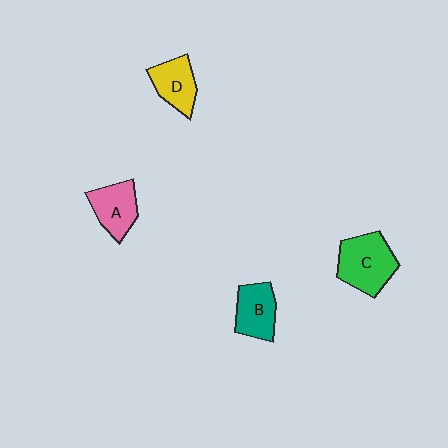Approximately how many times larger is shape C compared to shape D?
Approximately 1.5 times.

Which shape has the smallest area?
Shape D (yellow).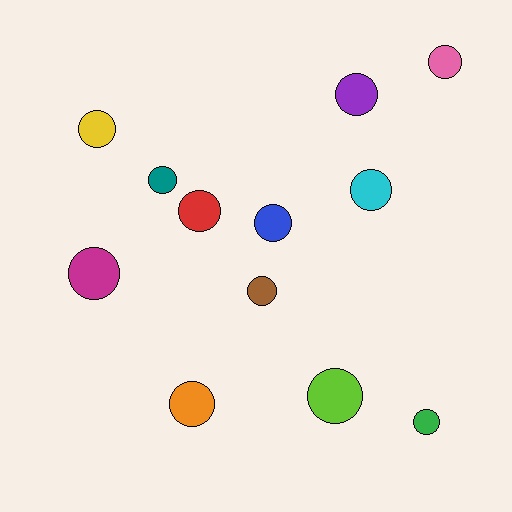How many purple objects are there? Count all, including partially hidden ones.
There is 1 purple object.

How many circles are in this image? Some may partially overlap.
There are 12 circles.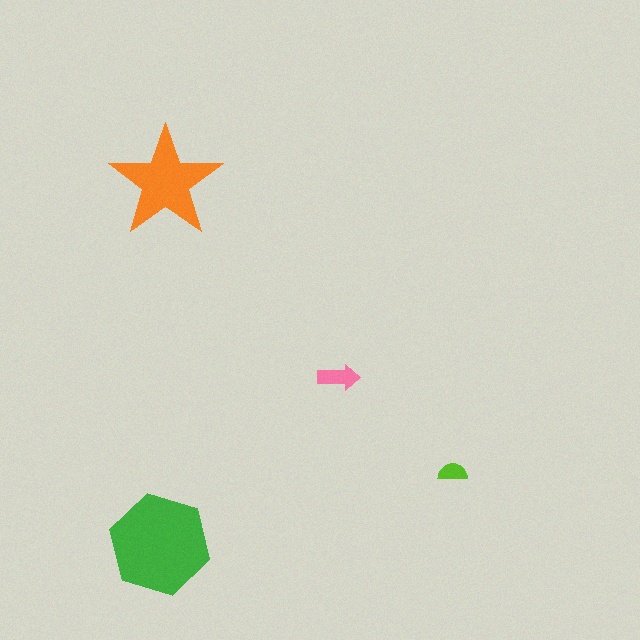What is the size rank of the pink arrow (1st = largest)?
3rd.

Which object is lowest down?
The green hexagon is bottommost.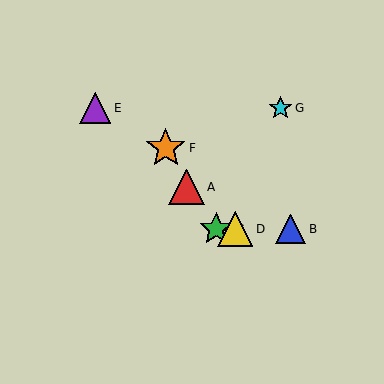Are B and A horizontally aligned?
No, B is at y≈229 and A is at y≈187.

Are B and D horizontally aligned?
Yes, both are at y≈229.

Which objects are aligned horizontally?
Objects B, C, D are aligned horizontally.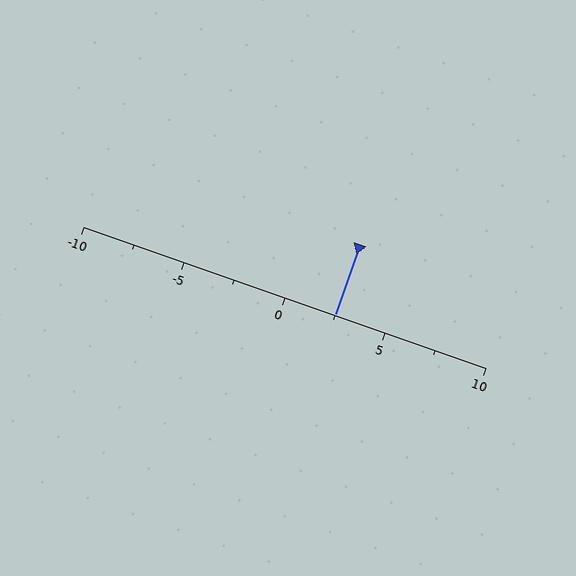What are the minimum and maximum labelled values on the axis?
The axis runs from -10 to 10.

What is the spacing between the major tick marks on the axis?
The major ticks are spaced 5 apart.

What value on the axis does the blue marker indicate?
The marker indicates approximately 2.5.